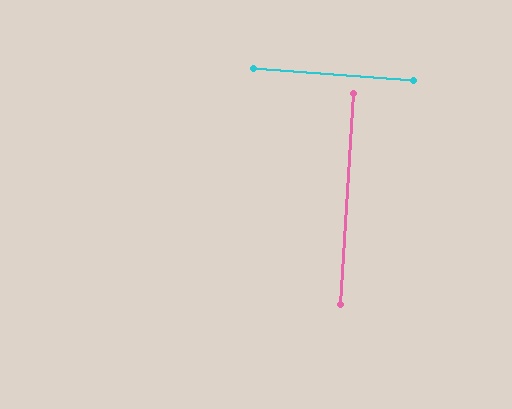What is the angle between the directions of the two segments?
Approximately 89 degrees.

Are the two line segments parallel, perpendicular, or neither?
Perpendicular — they meet at approximately 89°.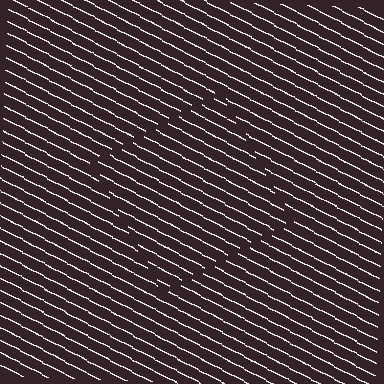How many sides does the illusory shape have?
4 sides — the line-ends trace a square.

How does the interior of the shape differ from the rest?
The interior of the shape contains the same grating, shifted by half a period — the contour is defined by the phase discontinuity where line-ends from the inner and outer gratings abut.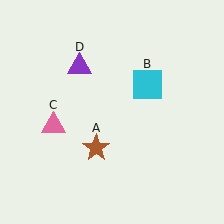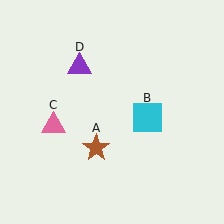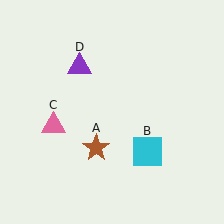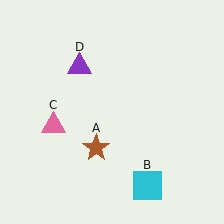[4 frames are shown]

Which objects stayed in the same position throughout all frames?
Brown star (object A) and pink triangle (object C) and purple triangle (object D) remained stationary.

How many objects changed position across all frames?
1 object changed position: cyan square (object B).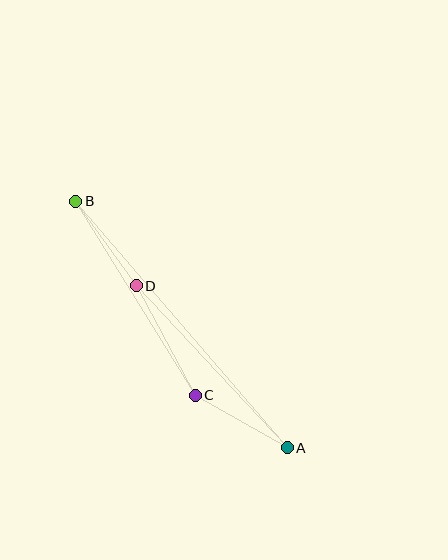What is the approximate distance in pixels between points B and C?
The distance between B and C is approximately 228 pixels.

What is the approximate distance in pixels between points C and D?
The distance between C and D is approximately 124 pixels.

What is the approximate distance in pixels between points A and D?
The distance between A and D is approximately 222 pixels.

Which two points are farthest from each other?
Points A and B are farthest from each other.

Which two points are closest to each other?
Points B and D are closest to each other.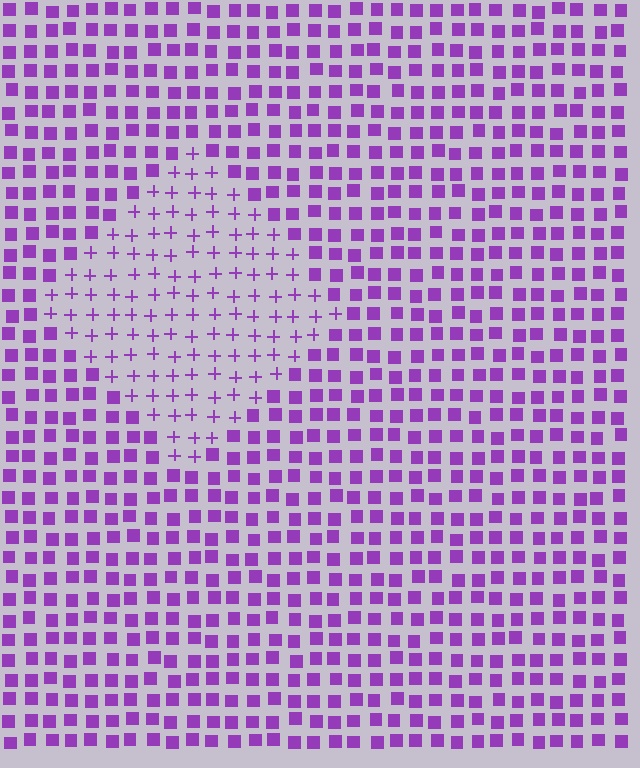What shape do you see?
I see a diamond.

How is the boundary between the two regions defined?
The boundary is defined by a change in element shape: plus signs inside vs. squares outside. All elements share the same color and spacing.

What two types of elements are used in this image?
The image uses plus signs inside the diamond region and squares outside it.